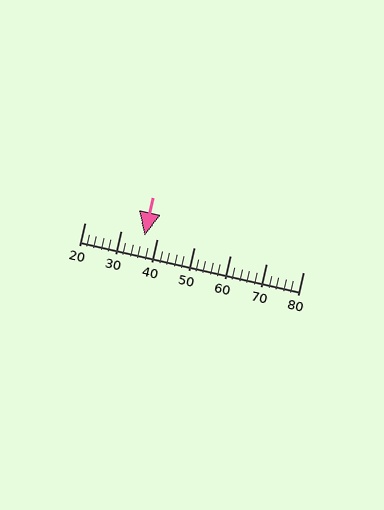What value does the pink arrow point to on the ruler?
The pink arrow points to approximately 36.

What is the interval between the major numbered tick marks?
The major tick marks are spaced 10 units apart.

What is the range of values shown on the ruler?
The ruler shows values from 20 to 80.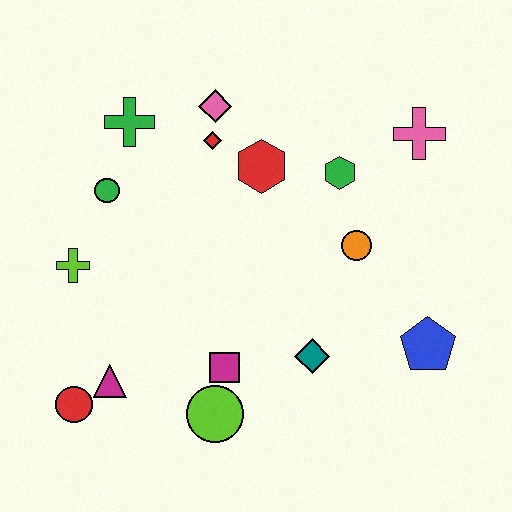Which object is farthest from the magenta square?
The pink cross is farthest from the magenta square.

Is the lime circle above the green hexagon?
No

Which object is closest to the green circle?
The green cross is closest to the green circle.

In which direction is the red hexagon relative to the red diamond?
The red hexagon is to the right of the red diamond.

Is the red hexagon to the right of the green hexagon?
No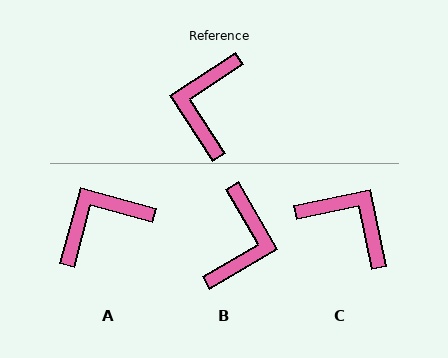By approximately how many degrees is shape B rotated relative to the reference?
Approximately 177 degrees counter-clockwise.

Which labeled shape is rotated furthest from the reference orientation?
B, about 177 degrees away.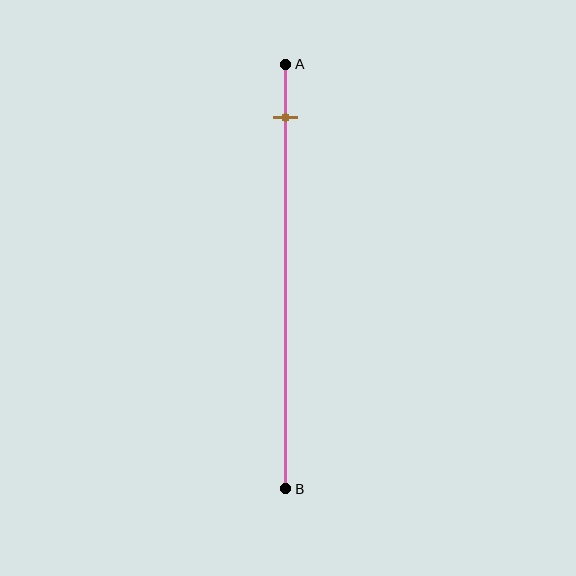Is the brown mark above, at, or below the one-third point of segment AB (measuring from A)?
The brown mark is above the one-third point of segment AB.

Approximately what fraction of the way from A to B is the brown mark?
The brown mark is approximately 15% of the way from A to B.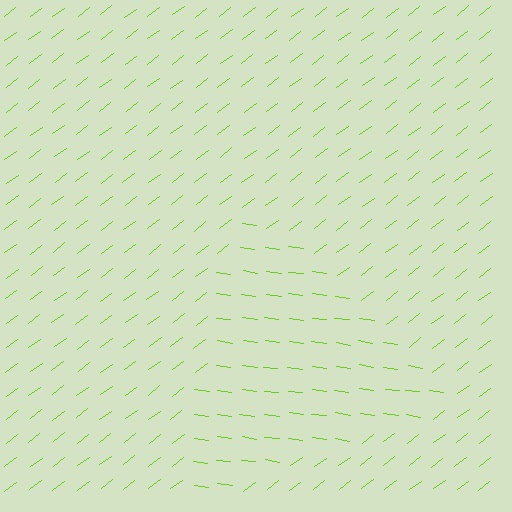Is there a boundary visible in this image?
Yes, there is a texture boundary formed by a change in line orientation.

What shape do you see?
I see a triangle.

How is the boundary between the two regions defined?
The boundary is defined purely by a change in line orientation (approximately 45 degrees difference). All lines are the same color and thickness.